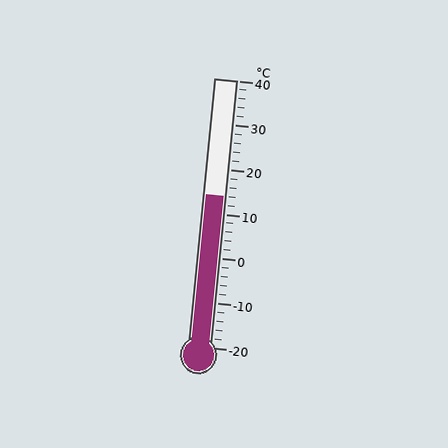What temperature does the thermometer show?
The thermometer shows approximately 14°C.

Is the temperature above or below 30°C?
The temperature is below 30°C.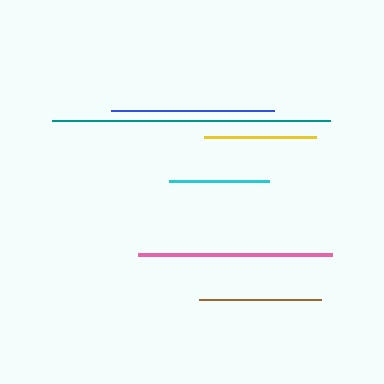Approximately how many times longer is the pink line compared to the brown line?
The pink line is approximately 1.6 times the length of the brown line.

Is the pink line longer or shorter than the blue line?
The pink line is longer than the blue line.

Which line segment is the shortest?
The cyan line is the shortest at approximately 100 pixels.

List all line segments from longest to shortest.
From longest to shortest: teal, pink, blue, brown, yellow, cyan.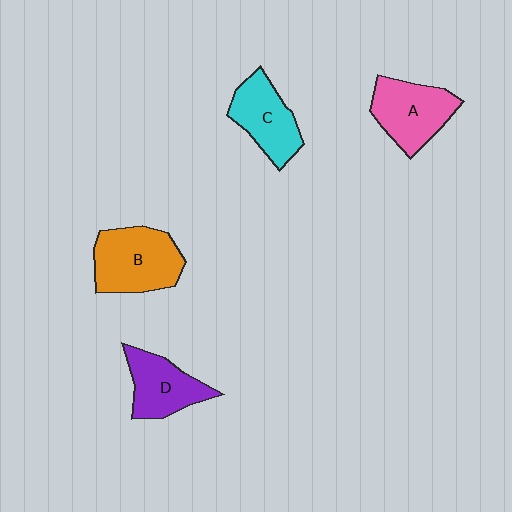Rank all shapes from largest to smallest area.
From largest to smallest: B (orange), A (pink), C (cyan), D (purple).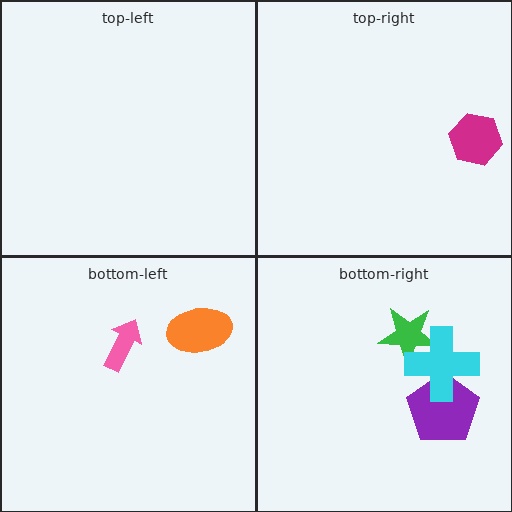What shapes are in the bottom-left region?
The pink arrow, the orange ellipse.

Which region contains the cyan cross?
The bottom-right region.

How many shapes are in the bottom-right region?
3.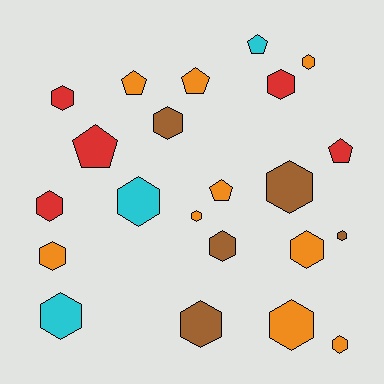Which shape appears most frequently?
Hexagon, with 16 objects.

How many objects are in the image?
There are 22 objects.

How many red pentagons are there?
There are 2 red pentagons.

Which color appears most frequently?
Orange, with 9 objects.